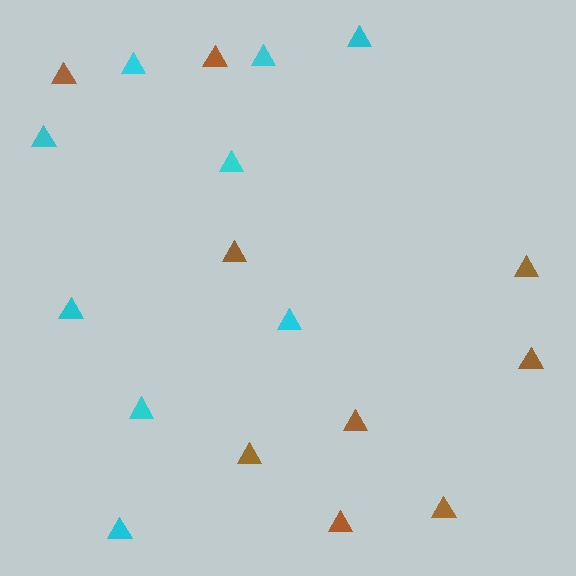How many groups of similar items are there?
There are 2 groups: one group of brown triangles (9) and one group of cyan triangles (9).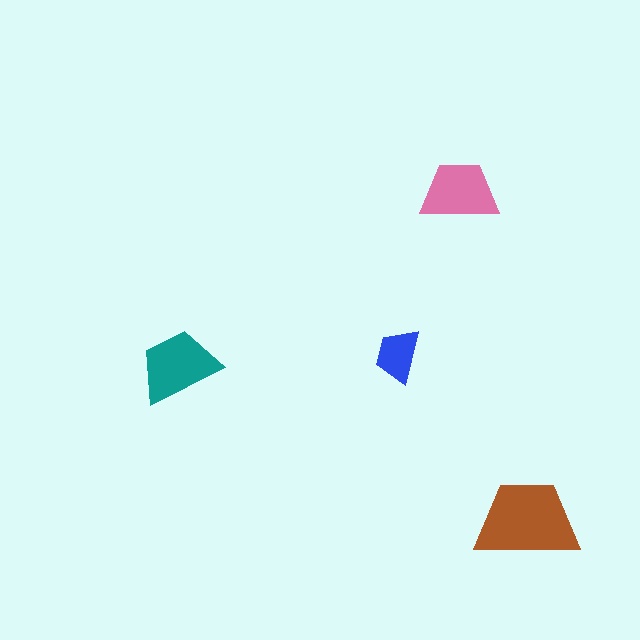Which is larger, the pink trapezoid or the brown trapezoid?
The brown one.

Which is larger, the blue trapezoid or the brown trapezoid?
The brown one.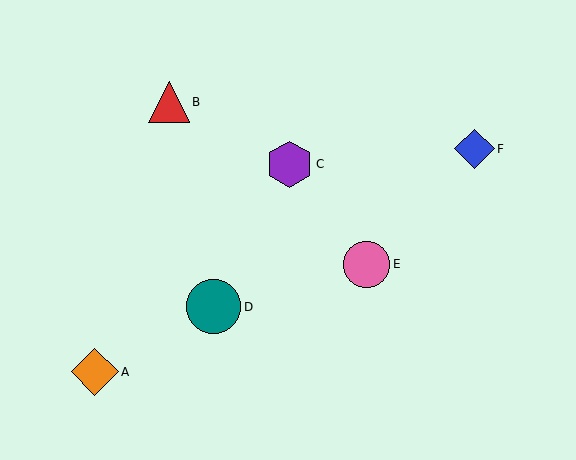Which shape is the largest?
The teal circle (labeled D) is the largest.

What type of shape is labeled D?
Shape D is a teal circle.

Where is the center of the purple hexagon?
The center of the purple hexagon is at (290, 164).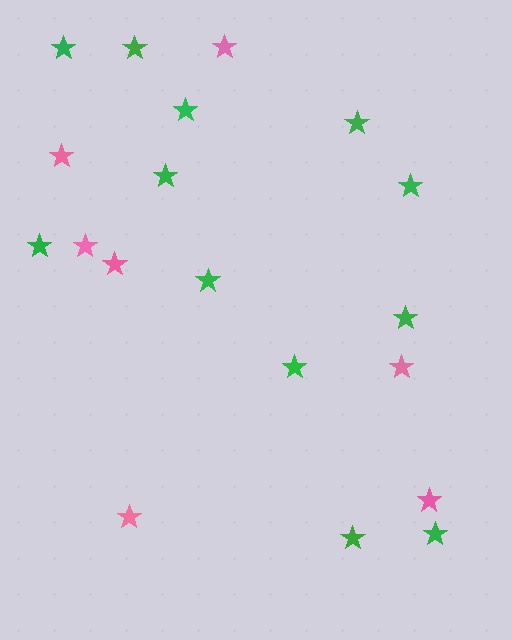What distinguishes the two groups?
There are 2 groups: one group of pink stars (7) and one group of green stars (12).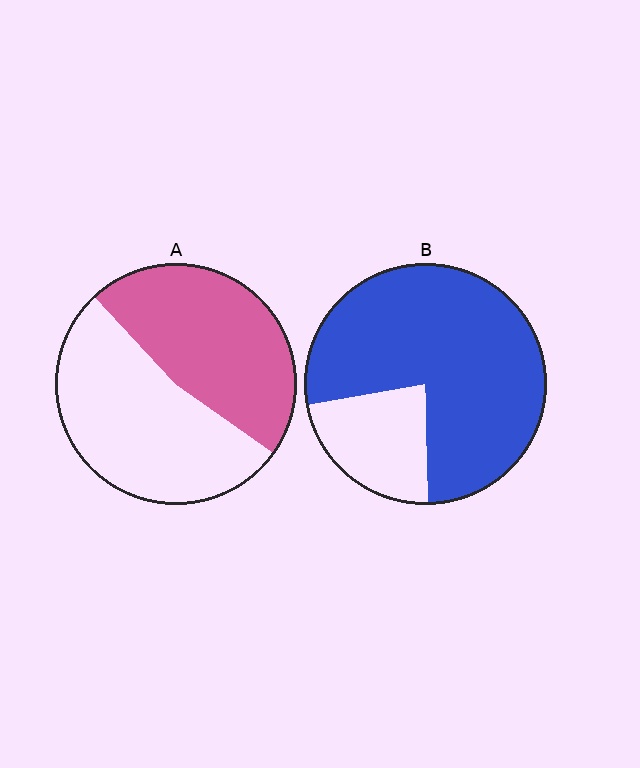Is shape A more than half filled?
Roughly half.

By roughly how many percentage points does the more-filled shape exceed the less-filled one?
By roughly 30 percentage points (B over A).